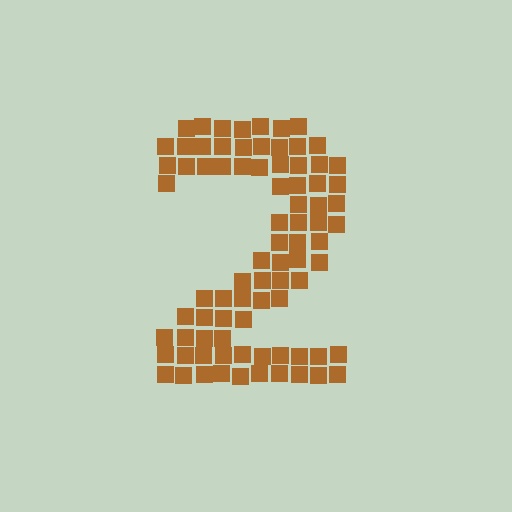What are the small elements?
The small elements are squares.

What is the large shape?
The large shape is the digit 2.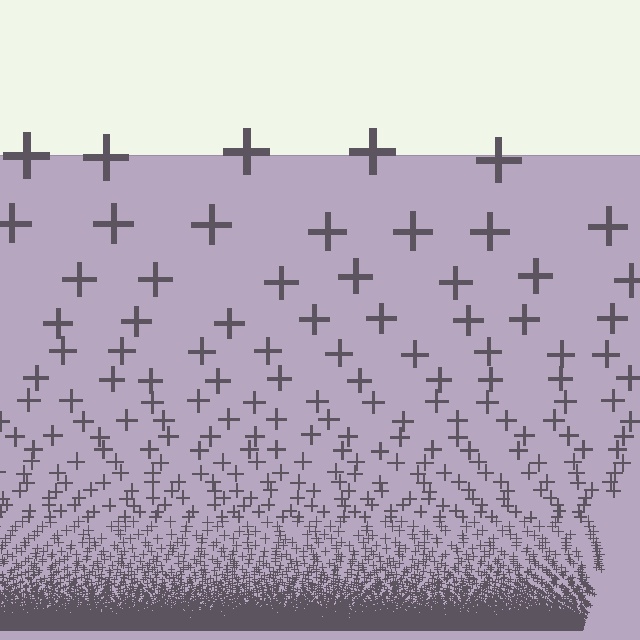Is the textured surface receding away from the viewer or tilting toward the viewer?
The surface appears to tilt toward the viewer. Texture elements get larger and sparser toward the top.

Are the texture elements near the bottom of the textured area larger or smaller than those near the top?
Smaller. The gradient is inverted — elements near the bottom are smaller and denser.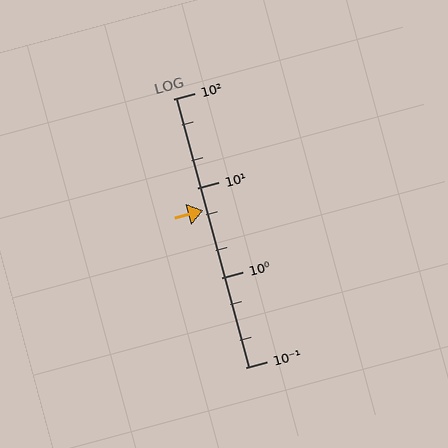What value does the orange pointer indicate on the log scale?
The pointer indicates approximately 5.7.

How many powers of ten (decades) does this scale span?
The scale spans 3 decades, from 0.1 to 100.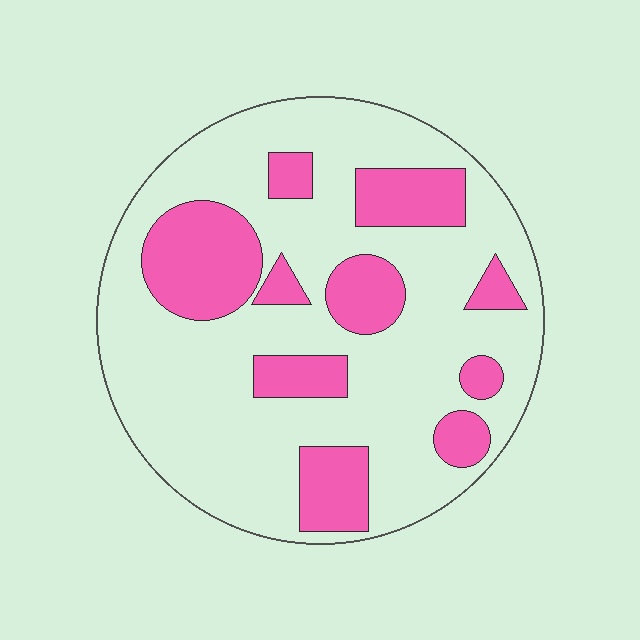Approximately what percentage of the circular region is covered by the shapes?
Approximately 25%.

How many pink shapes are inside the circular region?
10.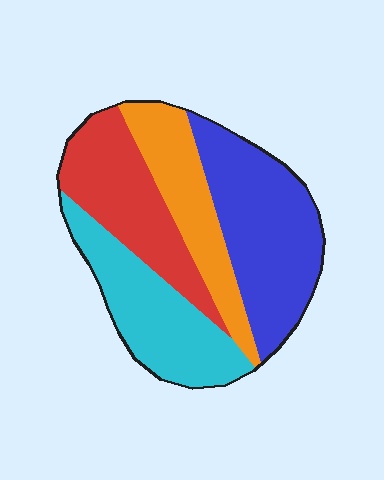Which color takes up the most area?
Blue, at roughly 30%.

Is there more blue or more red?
Blue.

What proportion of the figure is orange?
Orange takes up about one fifth (1/5) of the figure.